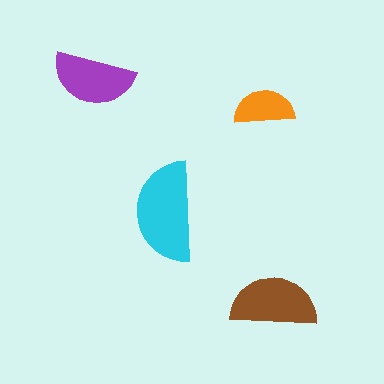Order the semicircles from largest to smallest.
the cyan one, the brown one, the purple one, the orange one.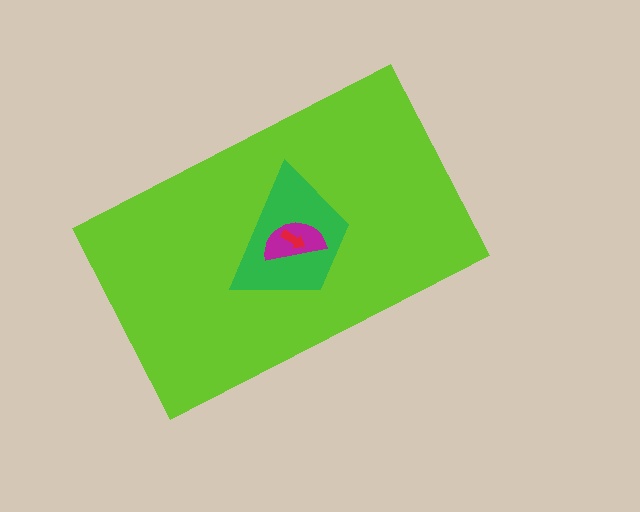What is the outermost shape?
The lime rectangle.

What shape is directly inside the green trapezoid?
The magenta semicircle.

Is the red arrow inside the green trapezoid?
Yes.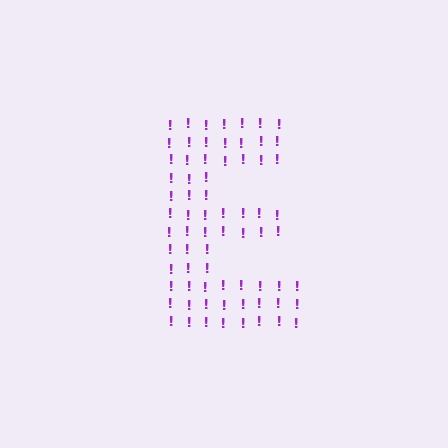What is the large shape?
The large shape is the letter E.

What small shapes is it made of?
It is made of small exclamation marks.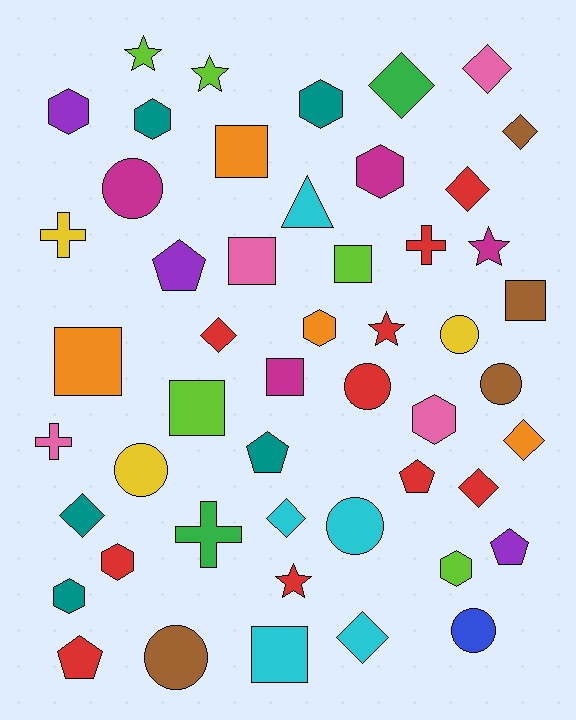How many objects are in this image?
There are 50 objects.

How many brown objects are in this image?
There are 4 brown objects.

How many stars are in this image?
There are 5 stars.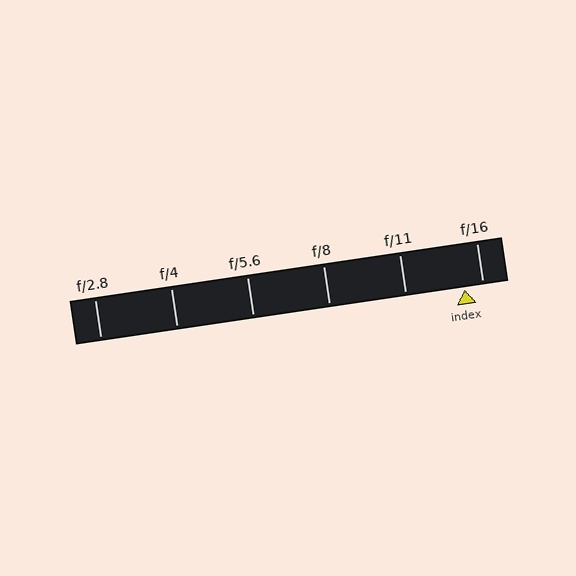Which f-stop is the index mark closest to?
The index mark is closest to f/16.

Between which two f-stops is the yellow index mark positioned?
The index mark is between f/11 and f/16.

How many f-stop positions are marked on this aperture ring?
There are 6 f-stop positions marked.